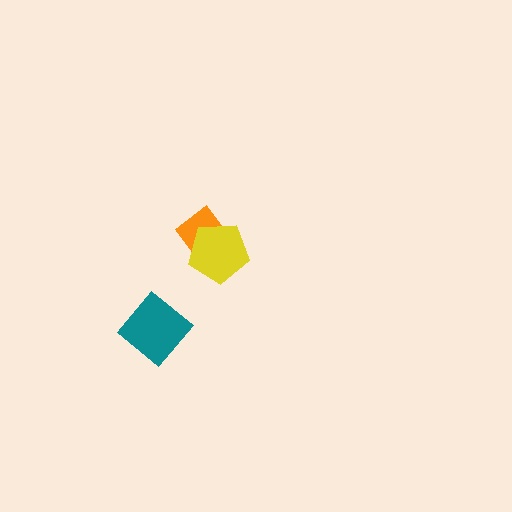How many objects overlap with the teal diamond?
0 objects overlap with the teal diamond.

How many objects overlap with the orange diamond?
1 object overlaps with the orange diamond.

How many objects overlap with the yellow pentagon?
1 object overlaps with the yellow pentagon.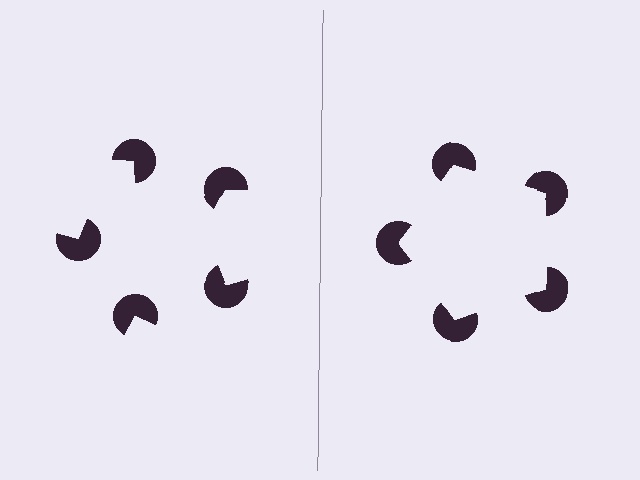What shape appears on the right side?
An illusory pentagon.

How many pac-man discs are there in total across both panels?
10 — 5 on each side.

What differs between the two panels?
The pac-man discs are positioned identically on both sides; only the wedge orientations differ. On the right they align to a pentagon; on the left they are misaligned.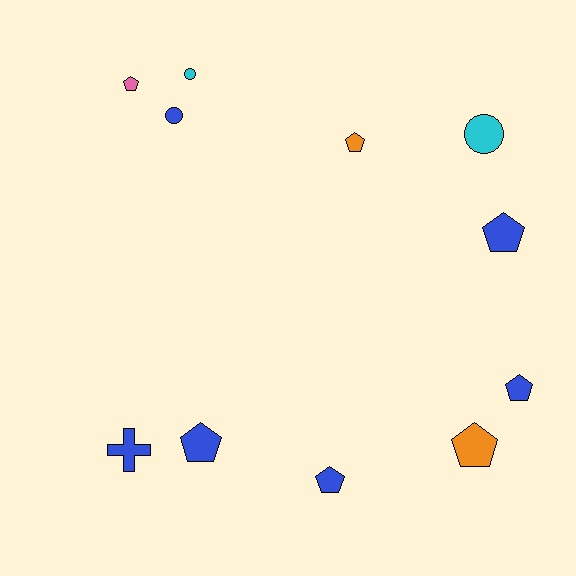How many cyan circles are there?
There are 2 cyan circles.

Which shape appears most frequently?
Pentagon, with 7 objects.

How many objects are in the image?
There are 11 objects.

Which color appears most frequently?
Blue, with 6 objects.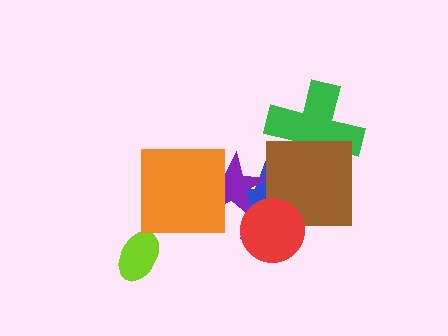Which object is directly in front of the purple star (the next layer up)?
The orange square is directly in front of the purple star.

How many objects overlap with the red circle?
3 objects overlap with the red circle.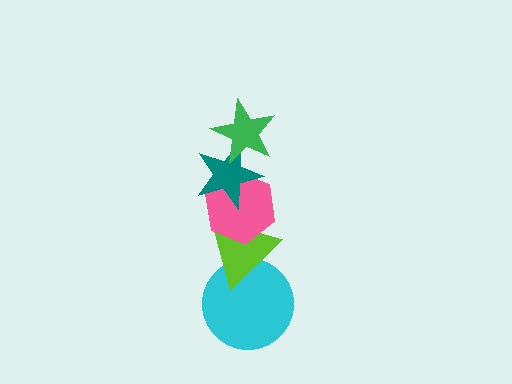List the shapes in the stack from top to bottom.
From top to bottom: the green star, the teal star, the pink hexagon, the lime triangle, the cyan circle.